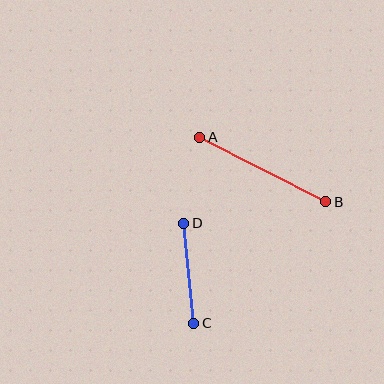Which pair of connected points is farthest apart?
Points A and B are farthest apart.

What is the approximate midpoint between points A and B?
The midpoint is at approximately (263, 169) pixels.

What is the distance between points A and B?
The distance is approximately 142 pixels.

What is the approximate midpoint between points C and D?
The midpoint is at approximately (189, 273) pixels.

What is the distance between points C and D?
The distance is approximately 100 pixels.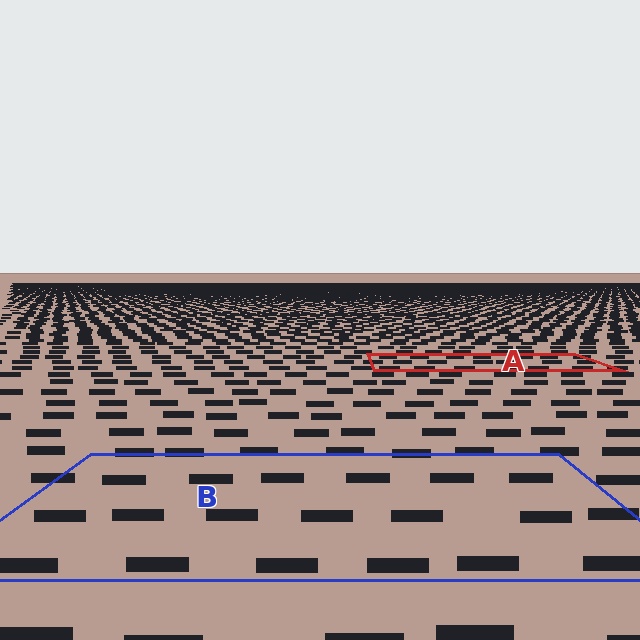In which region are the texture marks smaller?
The texture marks are smaller in region A, because it is farther away.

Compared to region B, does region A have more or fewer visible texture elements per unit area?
Region A has more texture elements per unit area — they are packed more densely because it is farther away.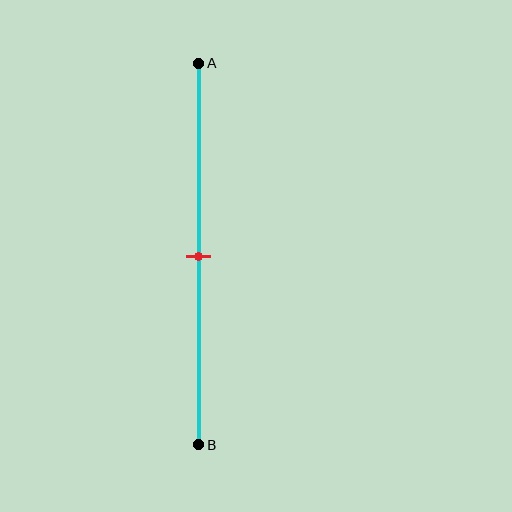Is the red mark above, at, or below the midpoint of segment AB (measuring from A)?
The red mark is approximately at the midpoint of segment AB.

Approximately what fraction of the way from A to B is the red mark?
The red mark is approximately 50% of the way from A to B.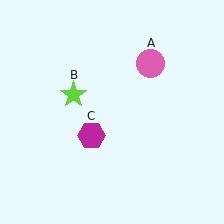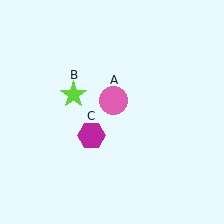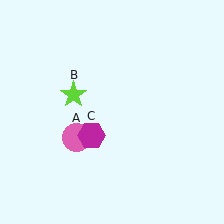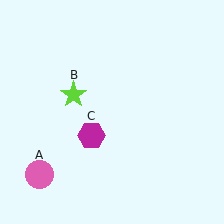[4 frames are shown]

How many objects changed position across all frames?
1 object changed position: pink circle (object A).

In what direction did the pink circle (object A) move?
The pink circle (object A) moved down and to the left.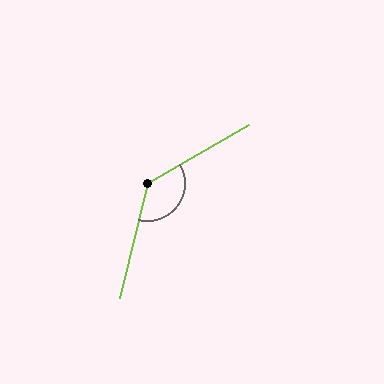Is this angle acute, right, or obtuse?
It is obtuse.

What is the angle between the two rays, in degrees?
Approximately 134 degrees.